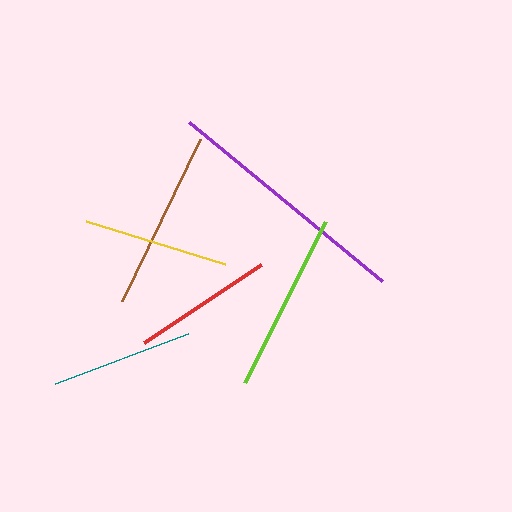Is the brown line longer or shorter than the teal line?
The brown line is longer than the teal line.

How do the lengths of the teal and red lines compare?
The teal and red lines are approximately the same length.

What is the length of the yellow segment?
The yellow segment is approximately 145 pixels long.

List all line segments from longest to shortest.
From longest to shortest: purple, lime, brown, yellow, teal, red.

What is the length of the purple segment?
The purple segment is approximately 250 pixels long.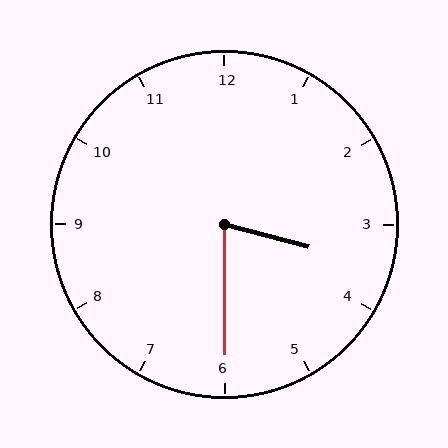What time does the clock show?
3:30.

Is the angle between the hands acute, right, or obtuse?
It is acute.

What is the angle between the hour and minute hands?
Approximately 75 degrees.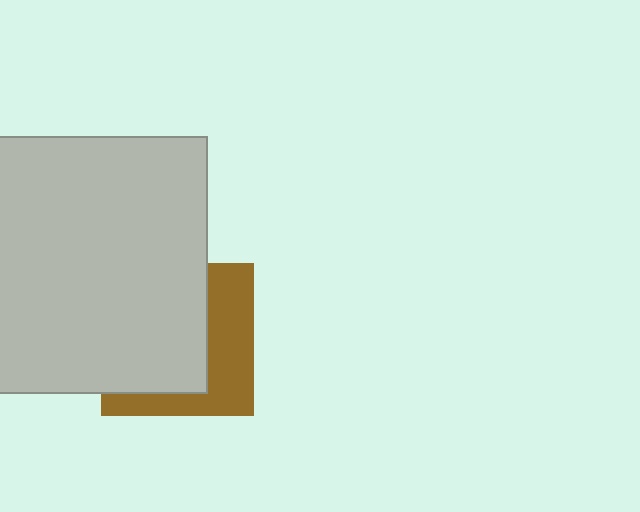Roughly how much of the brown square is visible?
A small part of it is visible (roughly 40%).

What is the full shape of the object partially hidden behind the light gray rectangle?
The partially hidden object is a brown square.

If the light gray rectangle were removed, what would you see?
You would see the complete brown square.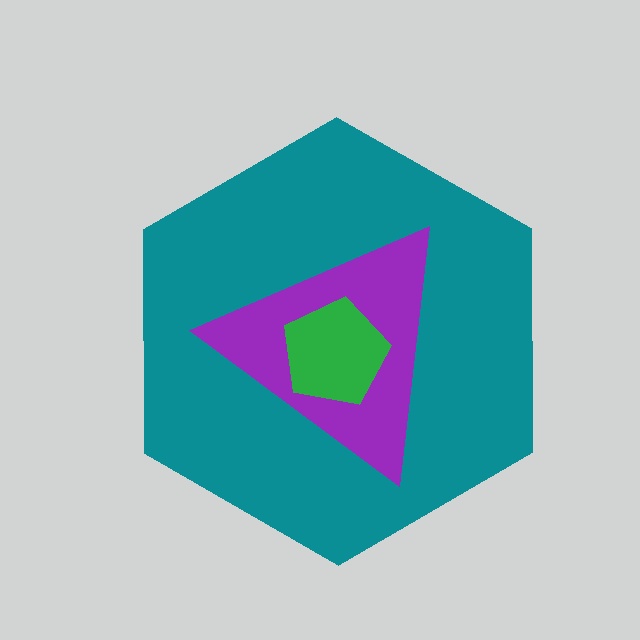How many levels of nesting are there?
3.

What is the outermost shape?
The teal hexagon.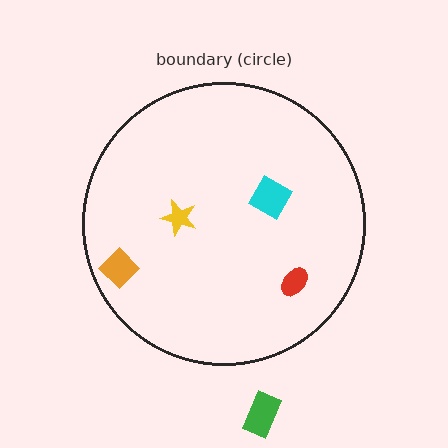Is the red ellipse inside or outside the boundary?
Inside.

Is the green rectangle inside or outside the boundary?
Outside.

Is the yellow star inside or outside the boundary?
Inside.